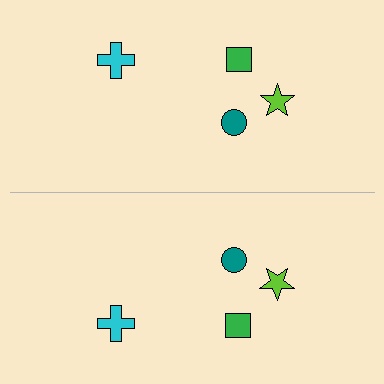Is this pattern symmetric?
Yes, this pattern has bilateral (reflection) symmetry.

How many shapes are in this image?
There are 8 shapes in this image.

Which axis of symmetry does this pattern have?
The pattern has a horizontal axis of symmetry running through the center of the image.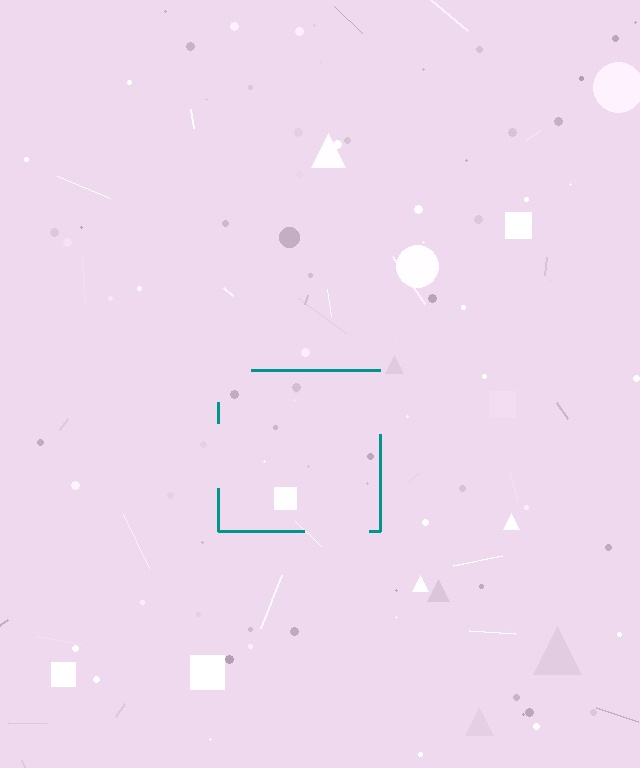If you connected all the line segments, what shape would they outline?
They would outline a square.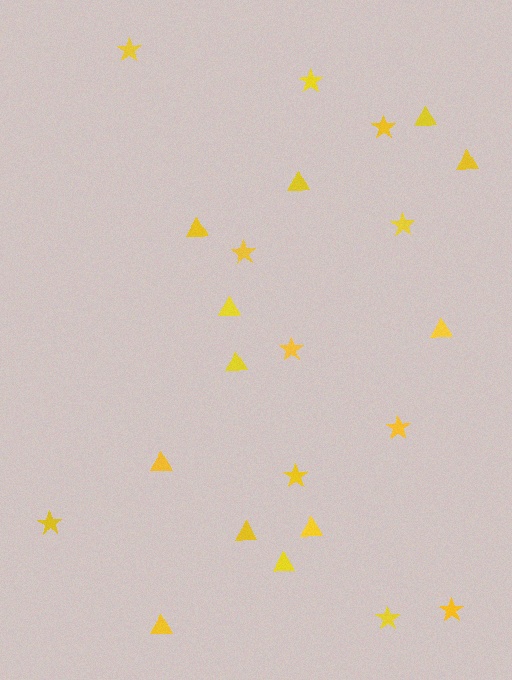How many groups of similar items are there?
There are 2 groups: one group of triangles (12) and one group of stars (11).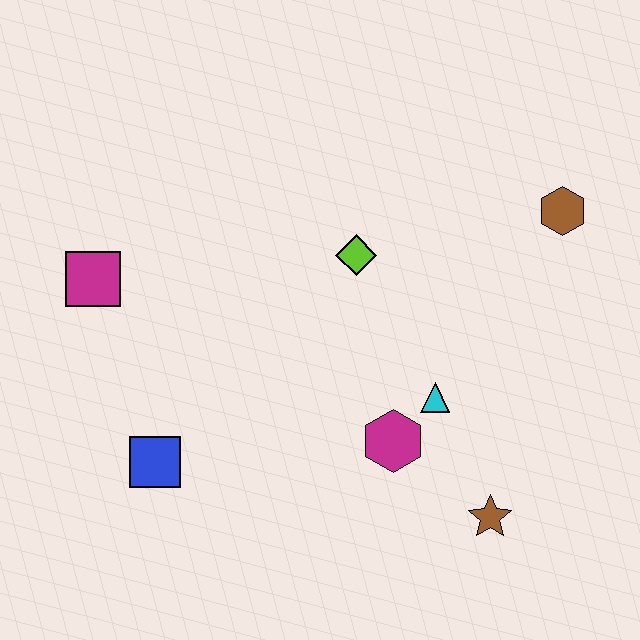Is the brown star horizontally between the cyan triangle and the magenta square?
No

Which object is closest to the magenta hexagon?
The cyan triangle is closest to the magenta hexagon.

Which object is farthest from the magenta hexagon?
The magenta square is farthest from the magenta hexagon.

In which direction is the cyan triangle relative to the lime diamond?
The cyan triangle is below the lime diamond.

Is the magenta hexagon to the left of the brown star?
Yes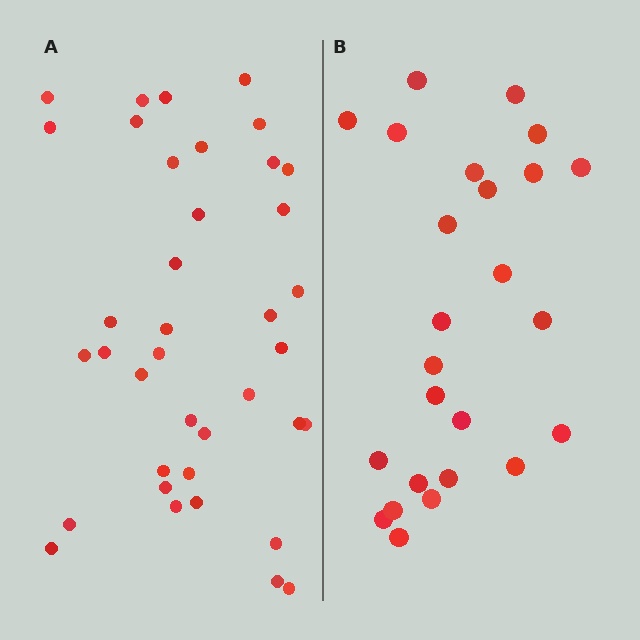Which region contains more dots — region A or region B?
Region A (the left region) has more dots.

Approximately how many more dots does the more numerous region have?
Region A has approximately 15 more dots than region B.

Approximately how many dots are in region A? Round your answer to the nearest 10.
About 40 dots. (The exact count is 38, which rounds to 40.)